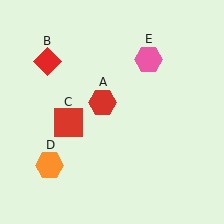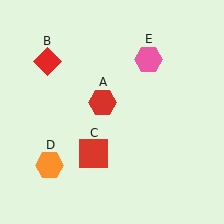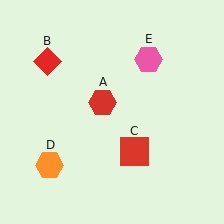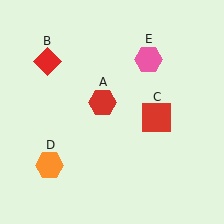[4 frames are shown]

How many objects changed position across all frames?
1 object changed position: red square (object C).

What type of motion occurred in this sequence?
The red square (object C) rotated counterclockwise around the center of the scene.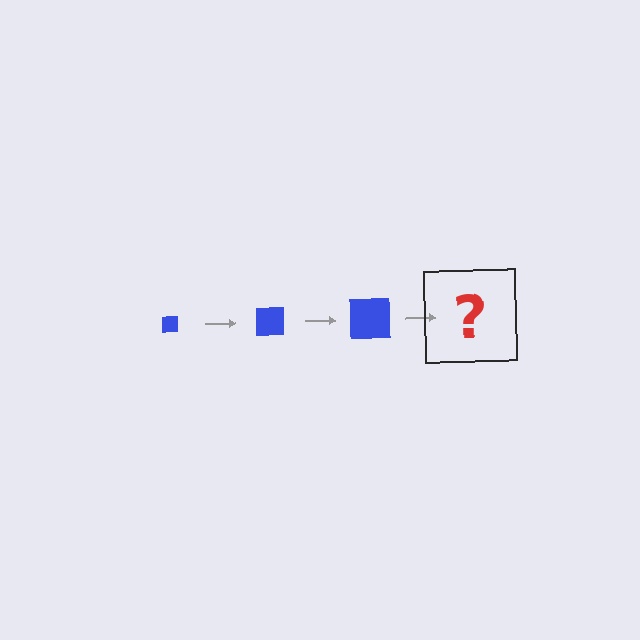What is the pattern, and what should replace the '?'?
The pattern is that the square gets progressively larger each step. The '?' should be a blue square, larger than the previous one.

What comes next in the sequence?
The next element should be a blue square, larger than the previous one.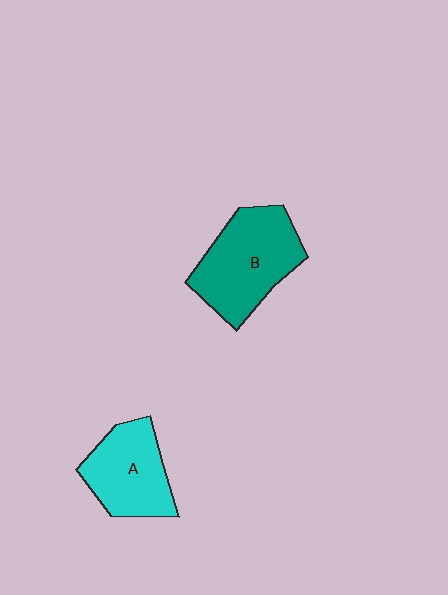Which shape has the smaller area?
Shape A (cyan).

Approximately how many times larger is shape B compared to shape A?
Approximately 1.3 times.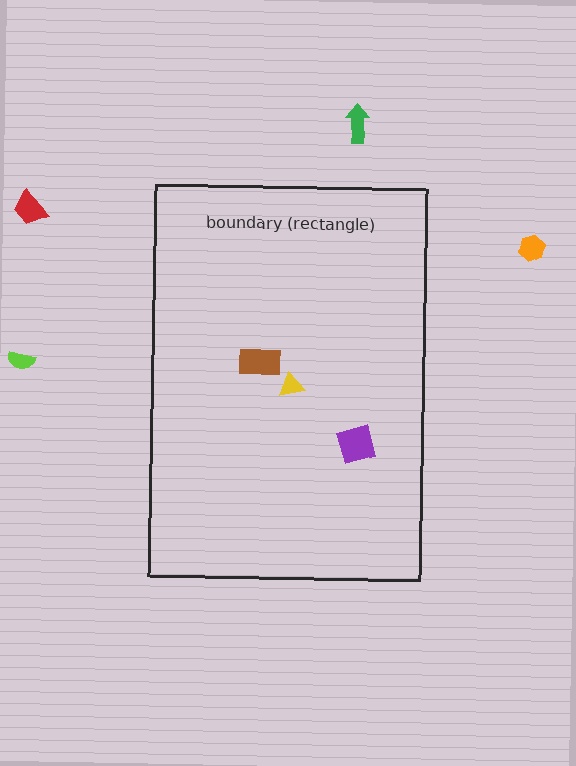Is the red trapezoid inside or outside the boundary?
Outside.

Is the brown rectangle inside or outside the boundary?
Inside.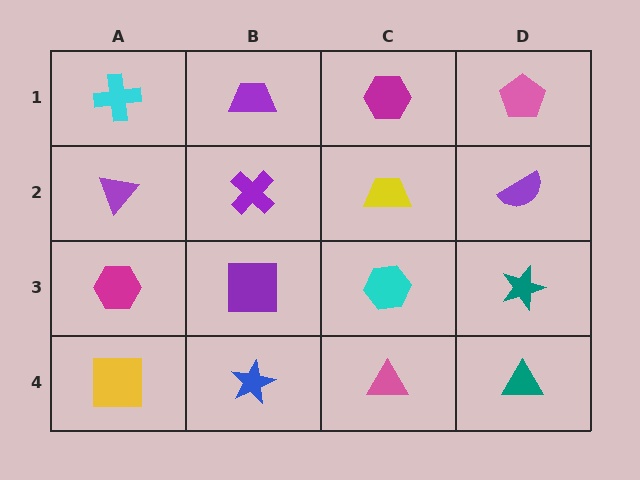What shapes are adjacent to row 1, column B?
A purple cross (row 2, column B), a cyan cross (row 1, column A), a magenta hexagon (row 1, column C).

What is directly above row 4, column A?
A magenta hexagon.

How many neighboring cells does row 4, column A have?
2.